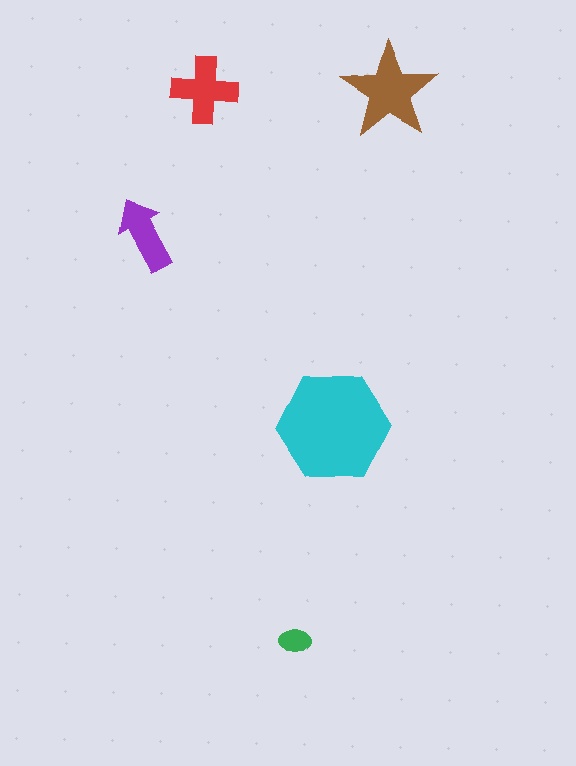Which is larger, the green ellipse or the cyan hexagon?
The cyan hexagon.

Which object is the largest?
The cyan hexagon.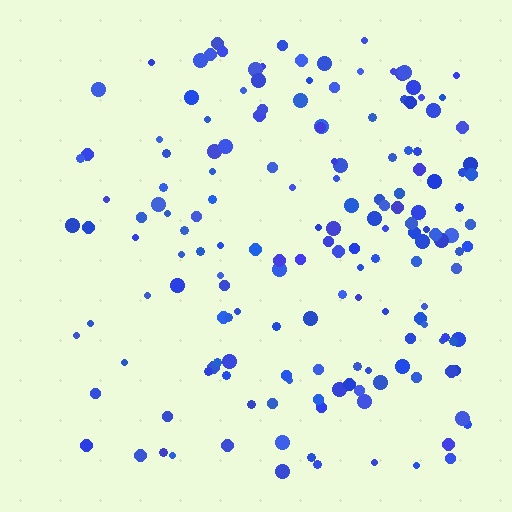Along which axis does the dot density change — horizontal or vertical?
Horizontal.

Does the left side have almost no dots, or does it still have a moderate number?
Still a moderate number, just noticeably fewer than the right.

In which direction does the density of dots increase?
From left to right, with the right side densest.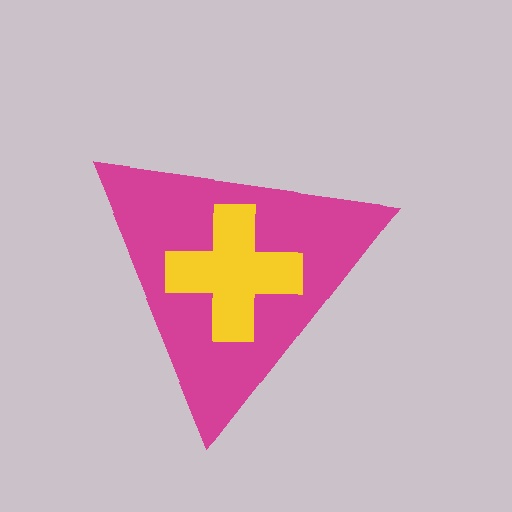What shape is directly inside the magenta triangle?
The yellow cross.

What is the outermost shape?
The magenta triangle.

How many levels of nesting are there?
2.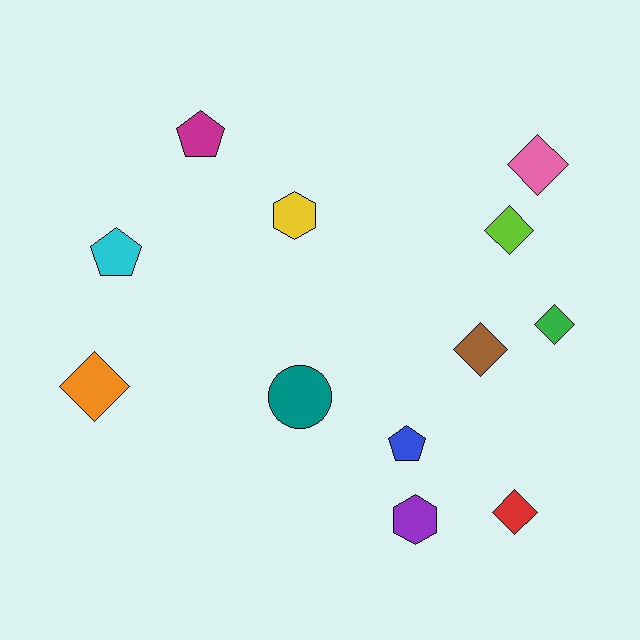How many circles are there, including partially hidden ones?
There is 1 circle.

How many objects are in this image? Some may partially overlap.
There are 12 objects.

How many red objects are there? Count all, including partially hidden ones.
There is 1 red object.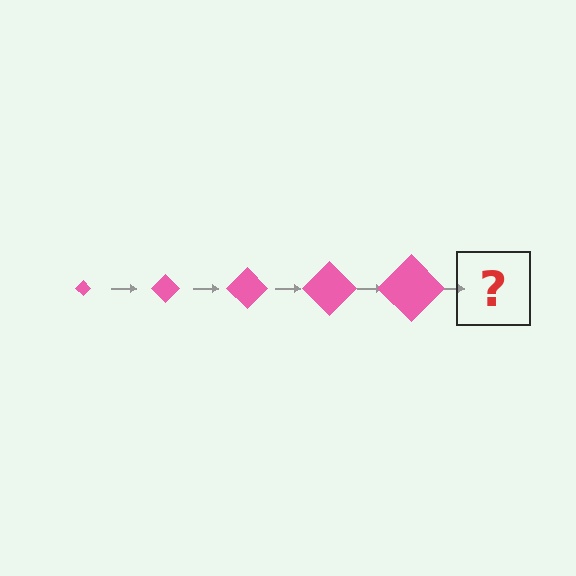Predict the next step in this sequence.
The next step is a pink diamond, larger than the previous one.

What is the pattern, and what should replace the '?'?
The pattern is that the diamond gets progressively larger each step. The '?' should be a pink diamond, larger than the previous one.